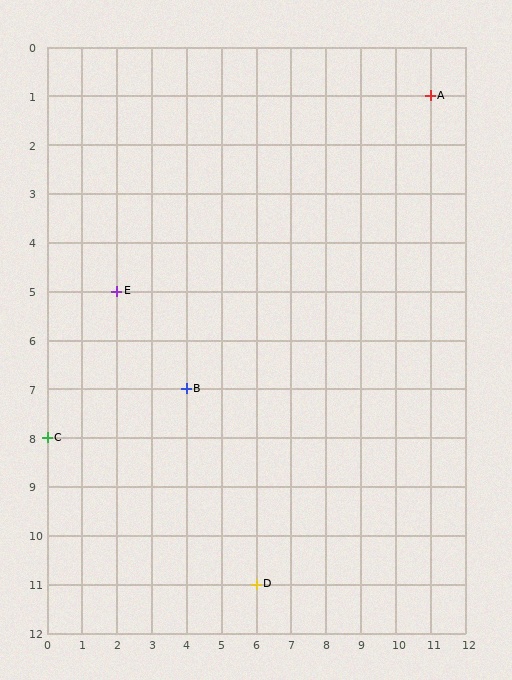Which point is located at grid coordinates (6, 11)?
Point D is at (6, 11).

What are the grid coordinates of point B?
Point B is at grid coordinates (4, 7).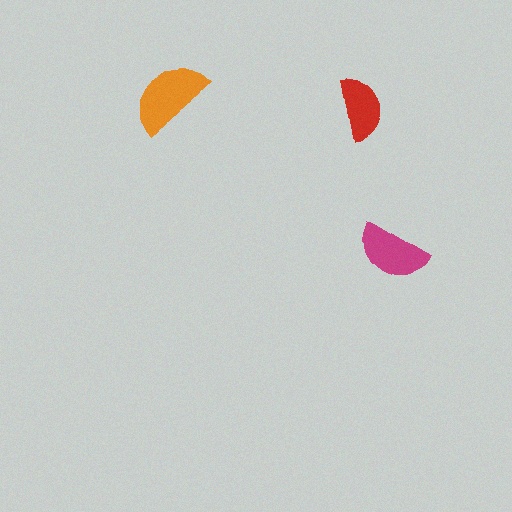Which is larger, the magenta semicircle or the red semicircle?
The magenta one.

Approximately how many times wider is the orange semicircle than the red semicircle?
About 1.5 times wider.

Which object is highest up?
The orange semicircle is topmost.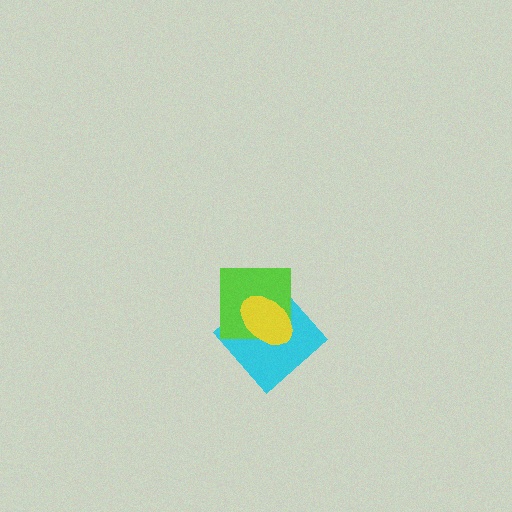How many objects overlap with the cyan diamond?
2 objects overlap with the cyan diamond.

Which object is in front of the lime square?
The yellow ellipse is in front of the lime square.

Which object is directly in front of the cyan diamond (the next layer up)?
The lime square is directly in front of the cyan diamond.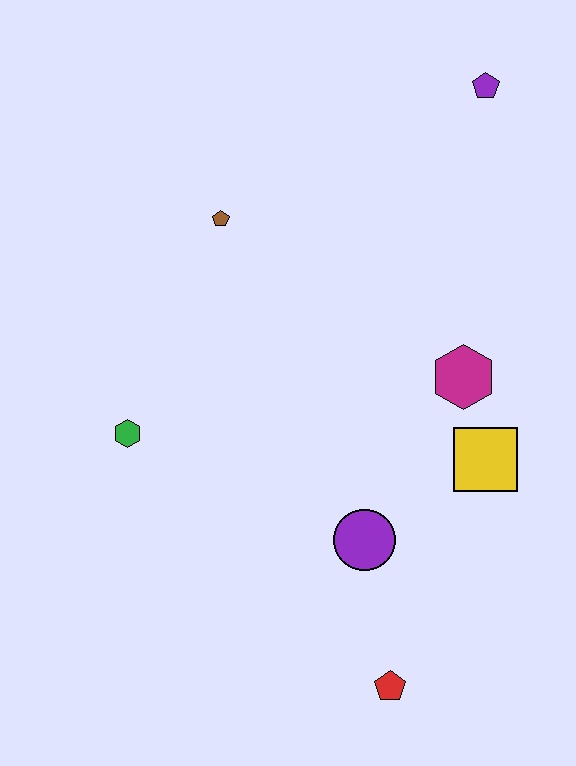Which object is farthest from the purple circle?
The purple pentagon is farthest from the purple circle.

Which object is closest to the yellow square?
The magenta hexagon is closest to the yellow square.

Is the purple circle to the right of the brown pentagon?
Yes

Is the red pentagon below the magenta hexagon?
Yes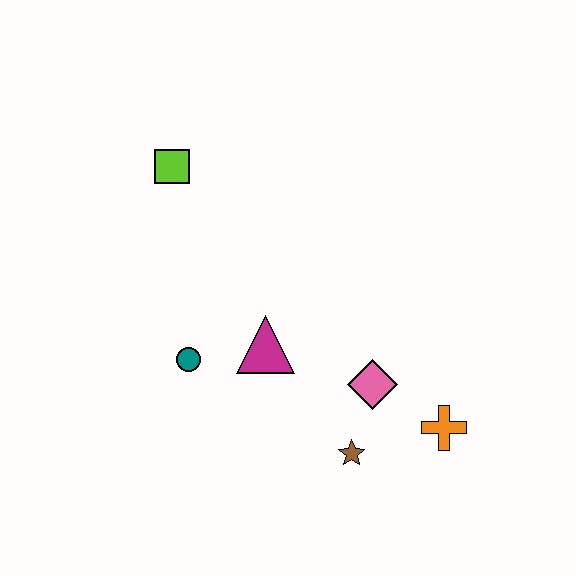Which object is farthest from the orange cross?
The lime square is farthest from the orange cross.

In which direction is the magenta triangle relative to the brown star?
The magenta triangle is above the brown star.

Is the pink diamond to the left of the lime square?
No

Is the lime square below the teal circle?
No